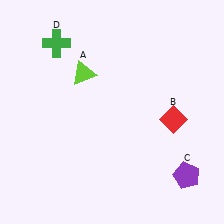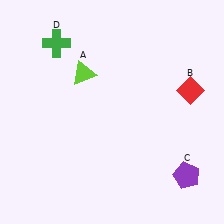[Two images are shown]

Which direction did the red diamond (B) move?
The red diamond (B) moved up.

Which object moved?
The red diamond (B) moved up.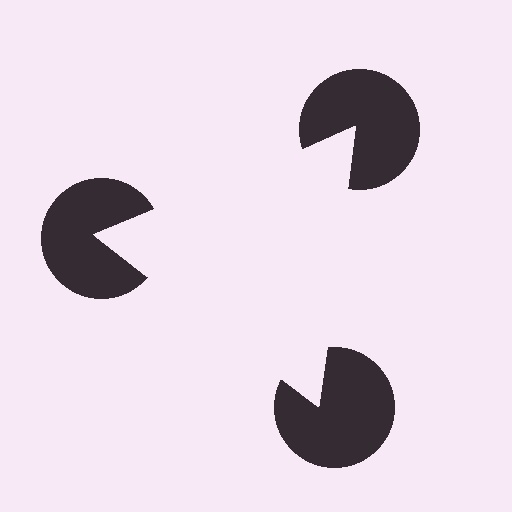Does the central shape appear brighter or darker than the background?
It typically appears slightly brighter than the background, even though no actual brightness change is drawn.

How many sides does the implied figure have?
3 sides.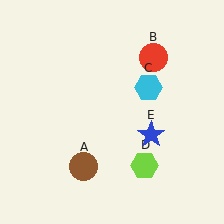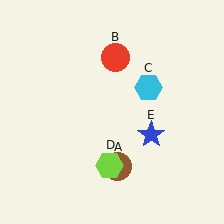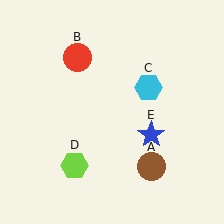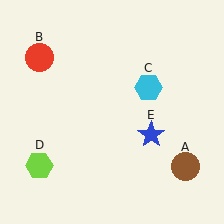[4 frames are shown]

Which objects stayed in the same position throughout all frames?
Cyan hexagon (object C) and blue star (object E) remained stationary.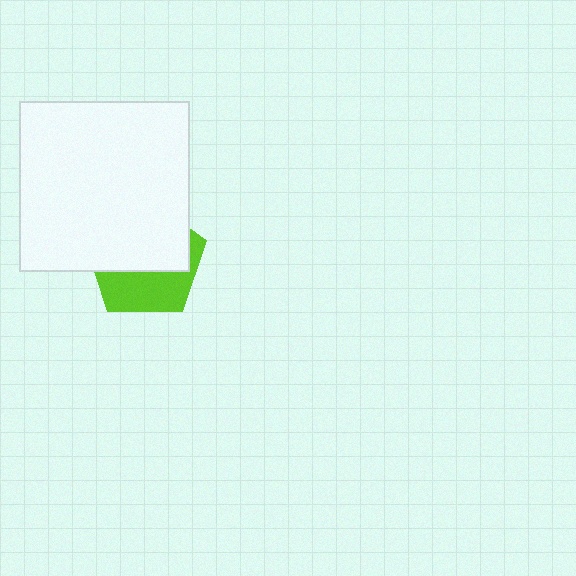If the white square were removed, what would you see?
You would see the complete lime pentagon.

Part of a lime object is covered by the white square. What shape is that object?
It is a pentagon.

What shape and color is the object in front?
The object in front is a white square.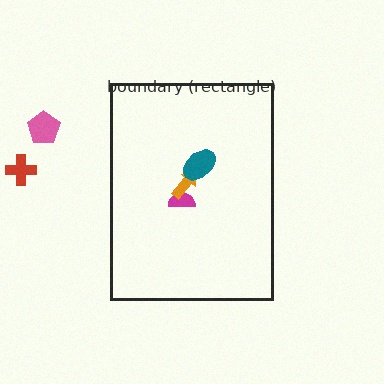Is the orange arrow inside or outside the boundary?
Inside.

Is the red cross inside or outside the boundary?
Outside.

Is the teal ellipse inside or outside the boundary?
Inside.